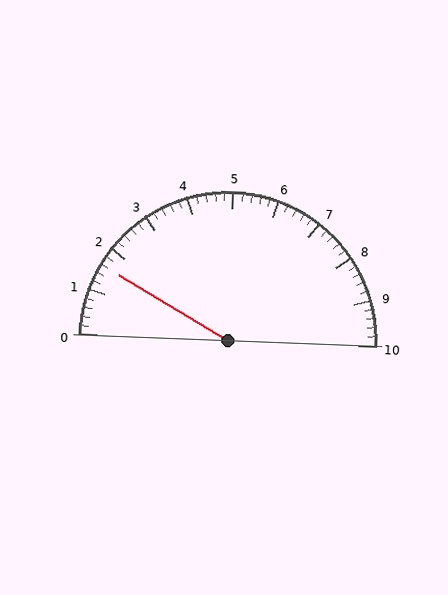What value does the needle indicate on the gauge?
The needle indicates approximately 1.6.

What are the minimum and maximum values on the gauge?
The gauge ranges from 0 to 10.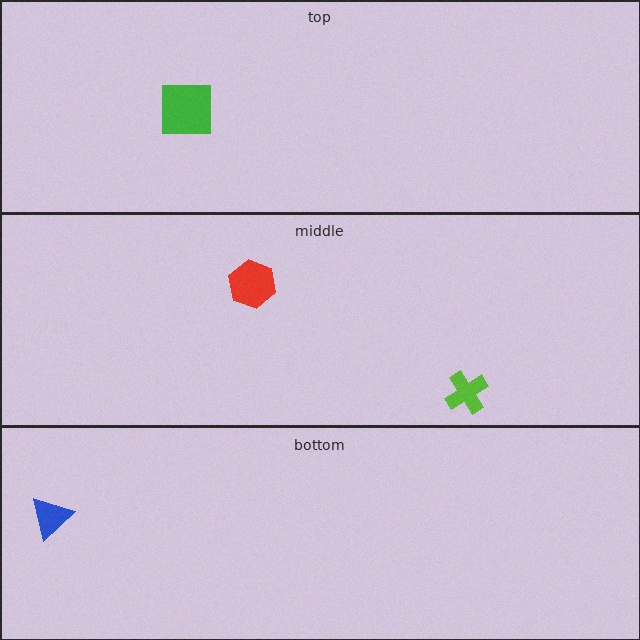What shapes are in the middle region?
The lime cross, the red hexagon.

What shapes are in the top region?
The green square.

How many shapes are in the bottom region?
1.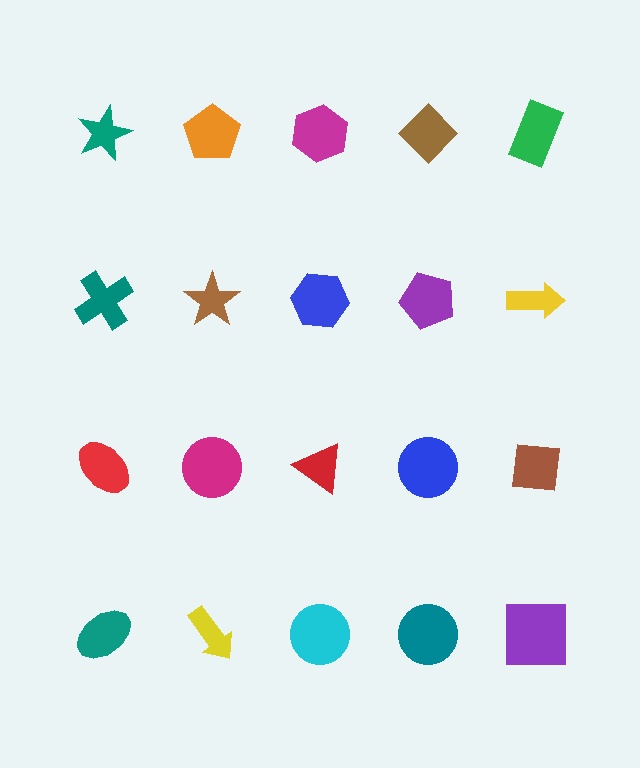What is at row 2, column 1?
A teal cross.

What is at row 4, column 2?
A yellow arrow.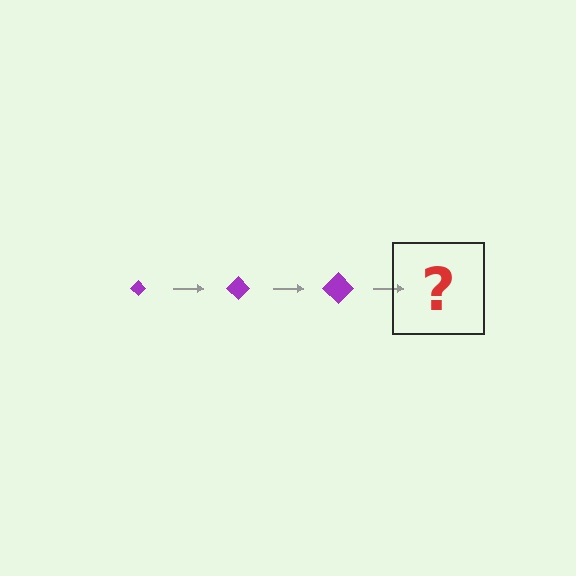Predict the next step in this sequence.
The next step is a purple diamond, larger than the previous one.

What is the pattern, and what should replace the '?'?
The pattern is that the diamond gets progressively larger each step. The '?' should be a purple diamond, larger than the previous one.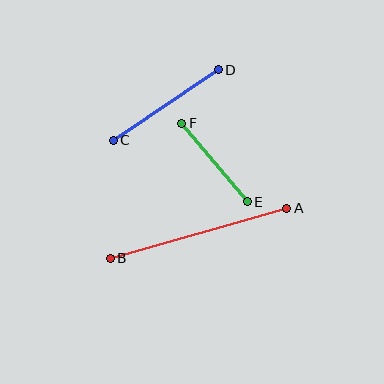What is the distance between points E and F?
The distance is approximately 102 pixels.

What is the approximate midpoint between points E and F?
The midpoint is at approximately (215, 163) pixels.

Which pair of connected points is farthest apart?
Points A and B are farthest apart.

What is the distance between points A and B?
The distance is approximately 184 pixels.